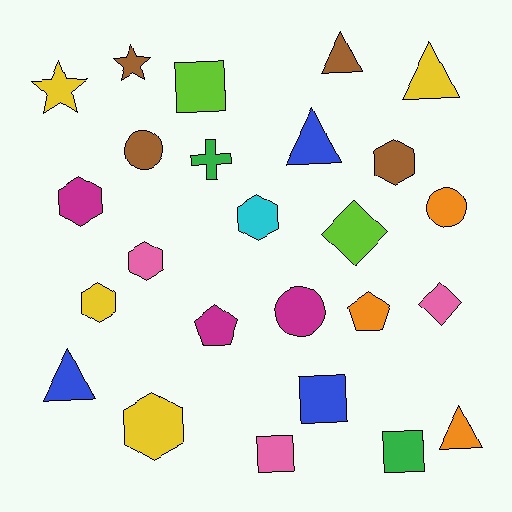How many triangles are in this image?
There are 5 triangles.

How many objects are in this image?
There are 25 objects.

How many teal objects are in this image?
There are no teal objects.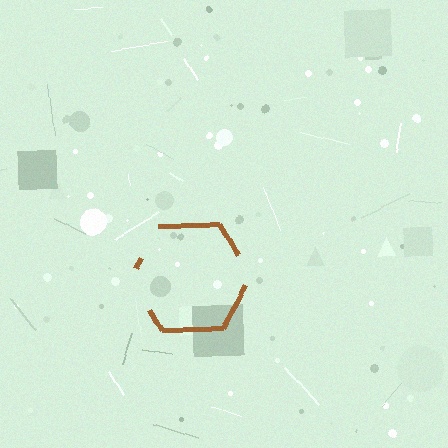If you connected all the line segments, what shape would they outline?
They would outline a hexagon.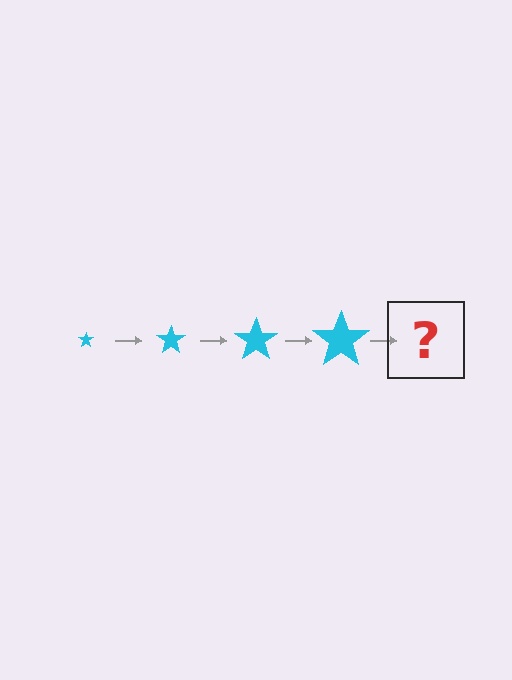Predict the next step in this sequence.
The next step is a cyan star, larger than the previous one.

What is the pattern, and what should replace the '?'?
The pattern is that the star gets progressively larger each step. The '?' should be a cyan star, larger than the previous one.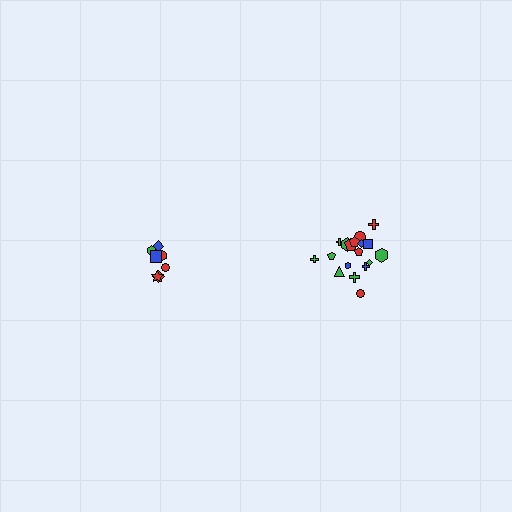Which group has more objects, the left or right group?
The right group.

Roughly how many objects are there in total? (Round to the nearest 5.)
Roughly 25 objects in total.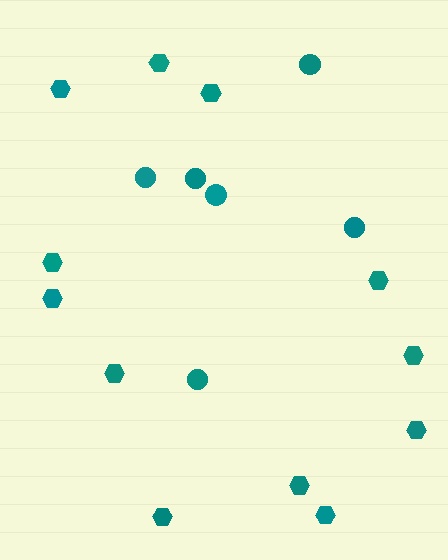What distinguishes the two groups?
There are 2 groups: one group of circles (6) and one group of hexagons (12).